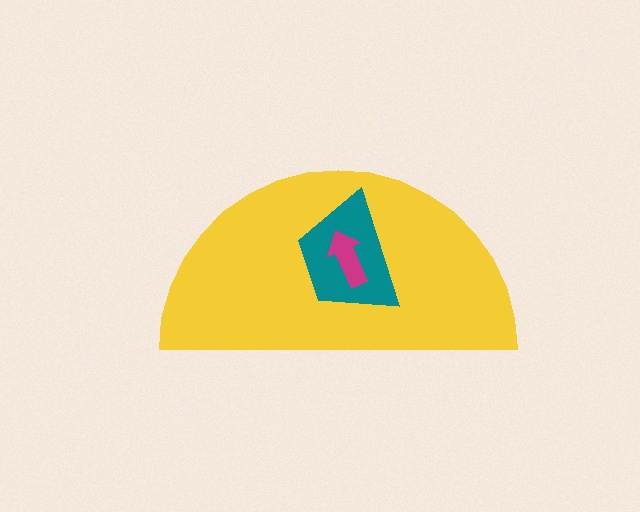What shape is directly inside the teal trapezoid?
The magenta arrow.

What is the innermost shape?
The magenta arrow.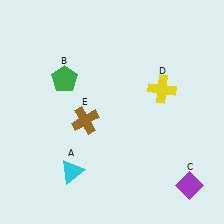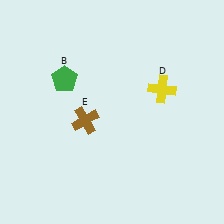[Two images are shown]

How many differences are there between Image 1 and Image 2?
There are 2 differences between the two images.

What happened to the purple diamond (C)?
The purple diamond (C) was removed in Image 2. It was in the bottom-right area of Image 1.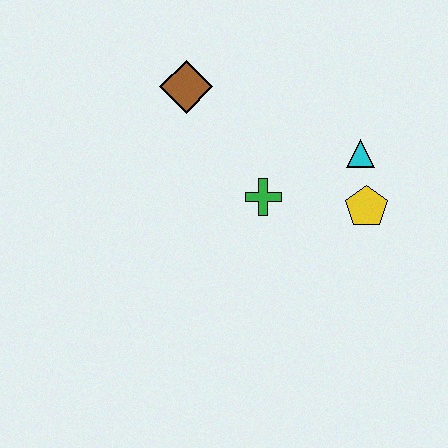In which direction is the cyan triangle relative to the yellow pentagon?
The cyan triangle is above the yellow pentagon.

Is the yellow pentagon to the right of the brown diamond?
Yes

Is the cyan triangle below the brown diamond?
Yes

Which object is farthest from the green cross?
The brown diamond is farthest from the green cross.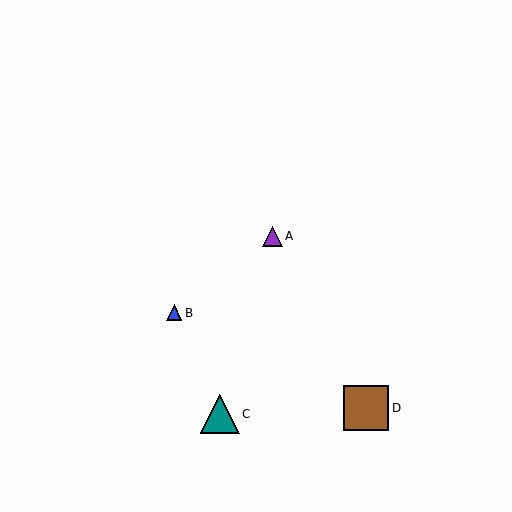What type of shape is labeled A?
Shape A is a purple triangle.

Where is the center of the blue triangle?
The center of the blue triangle is at (174, 313).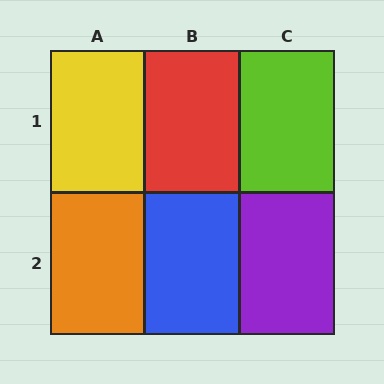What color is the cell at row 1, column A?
Yellow.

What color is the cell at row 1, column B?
Red.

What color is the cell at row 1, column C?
Lime.